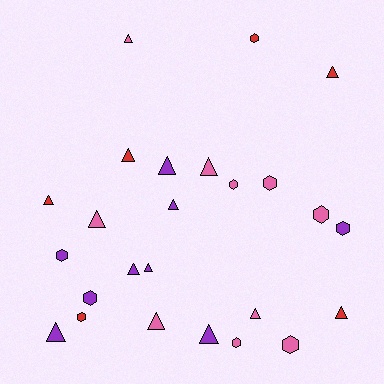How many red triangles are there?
There are 4 red triangles.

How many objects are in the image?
There are 25 objects.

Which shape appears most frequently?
Triangle, with 15 objects.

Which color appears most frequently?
Pink, with 10 objects.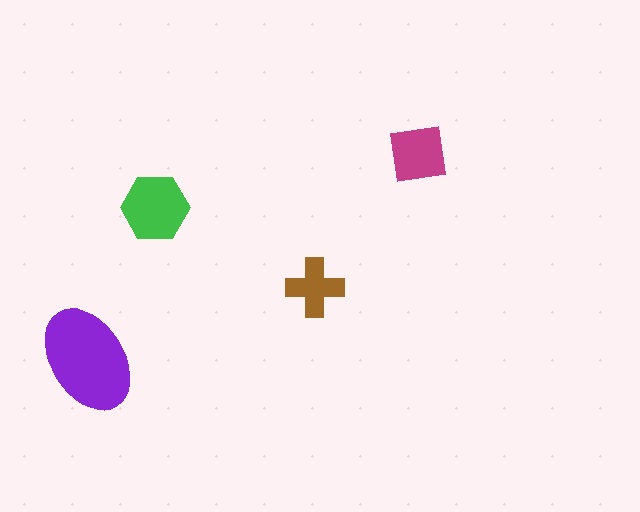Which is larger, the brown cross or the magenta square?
The magenta square.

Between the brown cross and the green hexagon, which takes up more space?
The green hexagon.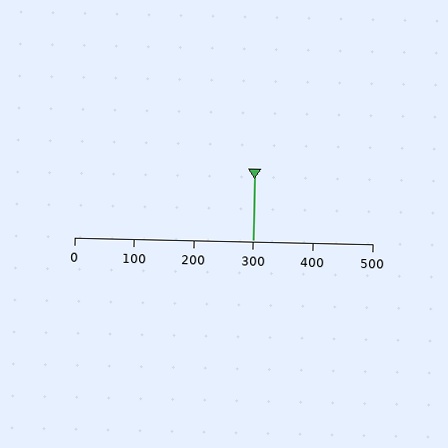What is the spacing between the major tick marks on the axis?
The major ticks are spaced 100 apart.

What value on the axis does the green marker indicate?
The marker indicates approximately 300.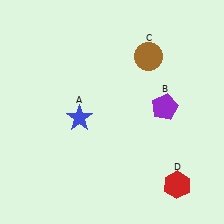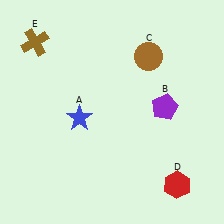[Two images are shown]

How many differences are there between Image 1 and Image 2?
There is 1 difference between the two images.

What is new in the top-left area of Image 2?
A brown cross (E) was added in the top-left area of Image 2.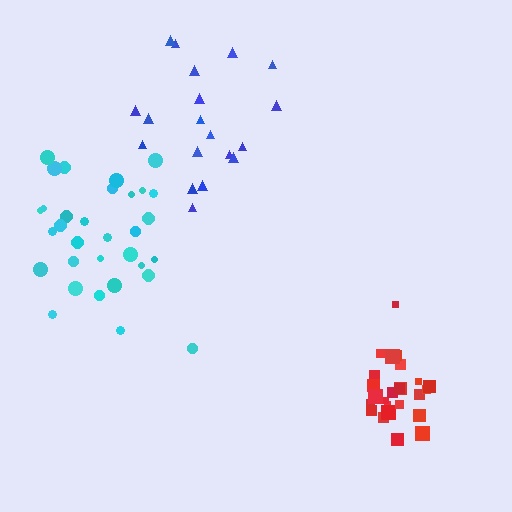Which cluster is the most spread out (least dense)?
Blue.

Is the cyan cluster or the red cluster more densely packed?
Red.